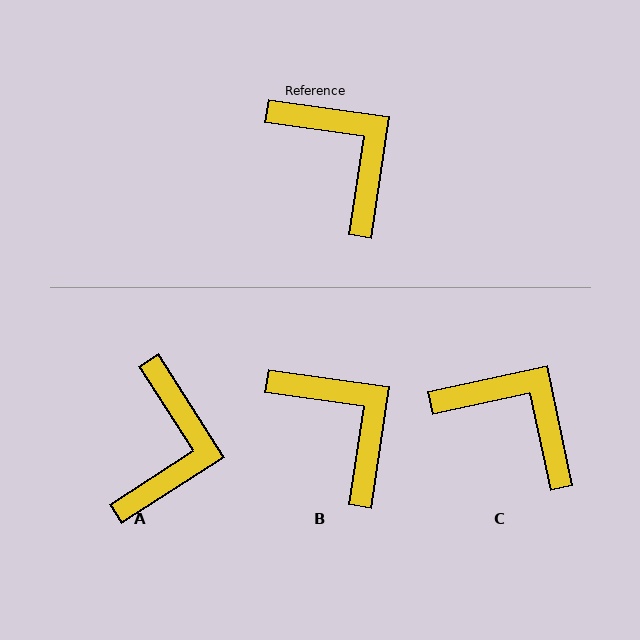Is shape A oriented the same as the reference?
No, it is off by about 49 degrees.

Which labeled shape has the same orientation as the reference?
B.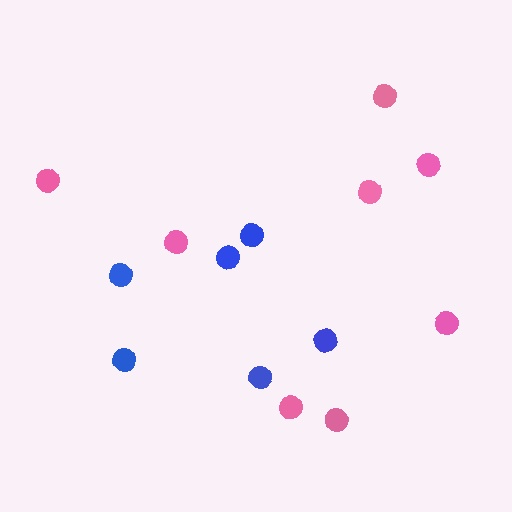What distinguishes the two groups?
There are 2 groups: one group of pink circles (8) and one group of blue circles (6).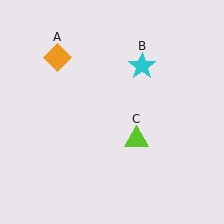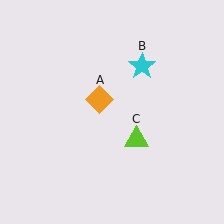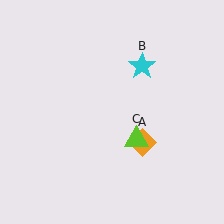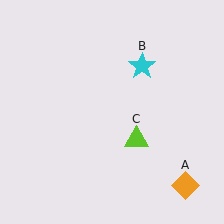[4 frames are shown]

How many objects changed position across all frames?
1 object changed position: orange diamond (object A).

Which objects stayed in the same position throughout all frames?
Cyan star (object B) and lime triangle (object C) remained stationary.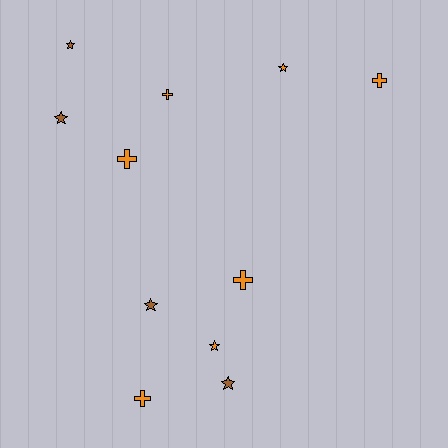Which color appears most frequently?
Orange, with 7 objects.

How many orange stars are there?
There are 2 orange stars.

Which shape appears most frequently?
Star, with 6 objects.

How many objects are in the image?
There are 11 objects.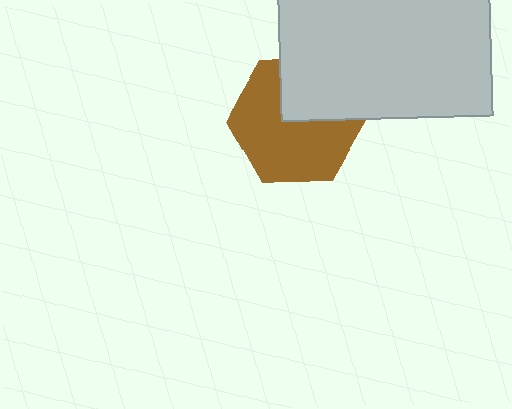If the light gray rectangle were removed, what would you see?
You would see the complete brown hexagon.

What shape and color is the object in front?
The object in front is a light gray rectangle.